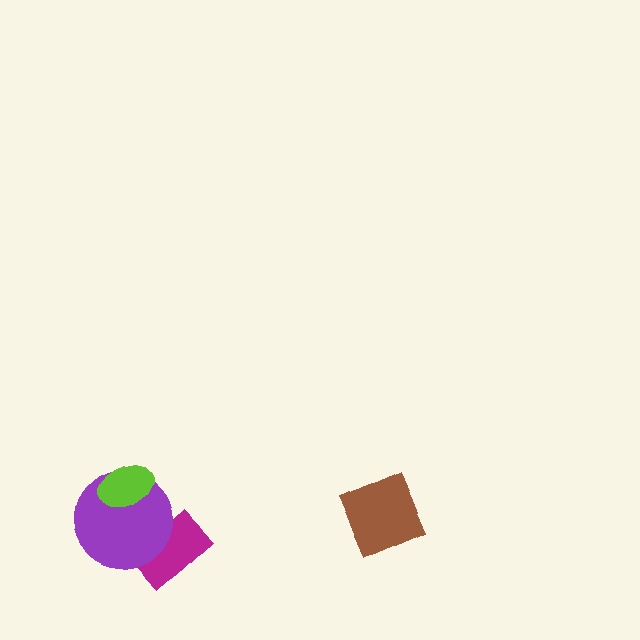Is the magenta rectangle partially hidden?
Yes, it is partially covered by another shape.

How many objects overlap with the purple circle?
2 objects overlap with the purple circle.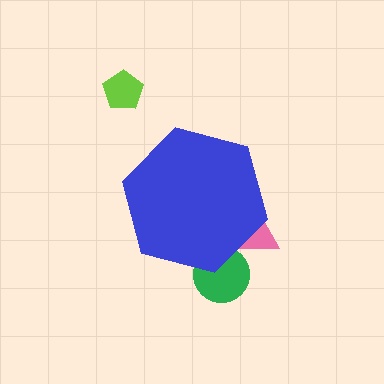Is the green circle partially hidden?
Yes, the green circle is partially hidden behind the blue hexagon.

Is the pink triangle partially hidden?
Yes, the pink triangle is partially hidden behind the blue hexagon.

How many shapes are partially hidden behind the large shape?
2 shapes are partially hidden.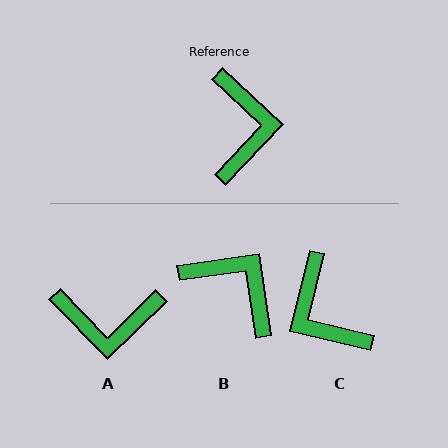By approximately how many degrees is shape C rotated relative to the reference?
Approximately 150 degrees clockwise.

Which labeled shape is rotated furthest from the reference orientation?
C, about 150 degrees away.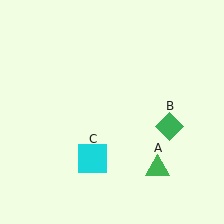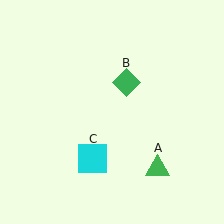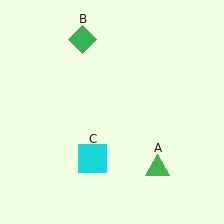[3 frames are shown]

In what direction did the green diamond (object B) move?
The green diamond (object B) moved up and to the left.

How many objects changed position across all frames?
1 object changed position: green diamond (object B).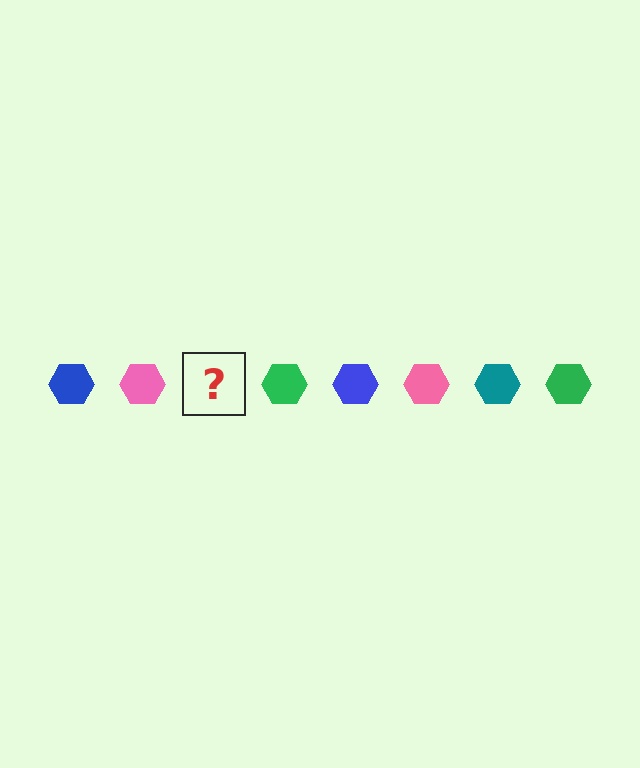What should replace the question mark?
The question mark should be replaced with a teal hexagon.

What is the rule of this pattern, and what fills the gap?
The rule is that the pattern cycles through blue, pink, teal, green hexagons. The gap should be filled with a teal hexagon.